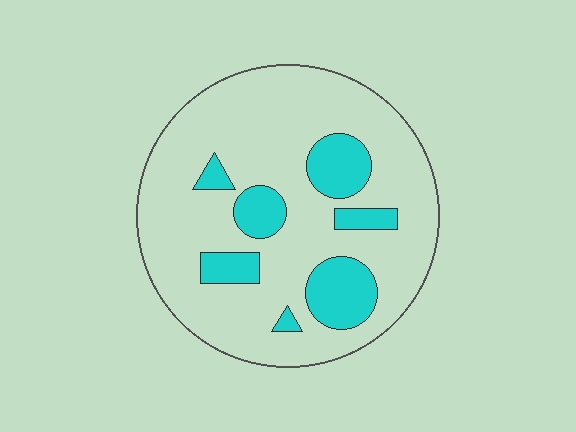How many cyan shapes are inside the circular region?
7.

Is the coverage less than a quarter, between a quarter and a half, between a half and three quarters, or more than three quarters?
Less than a quarter.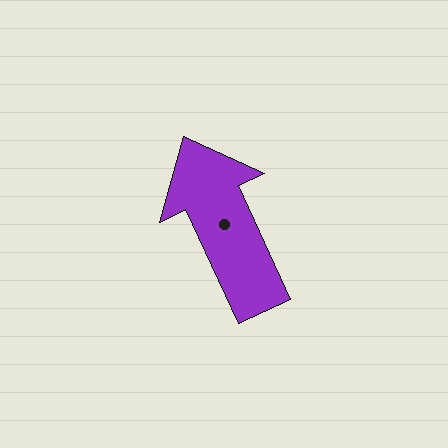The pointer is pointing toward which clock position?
Roughly 11 o'clock.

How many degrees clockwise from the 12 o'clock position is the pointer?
Approximately 335 degrees.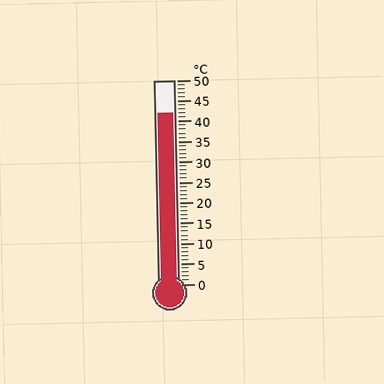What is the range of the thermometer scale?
The thermometer scale ranges from 0°C to 50°C.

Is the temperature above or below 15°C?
The temperature is above 15°C.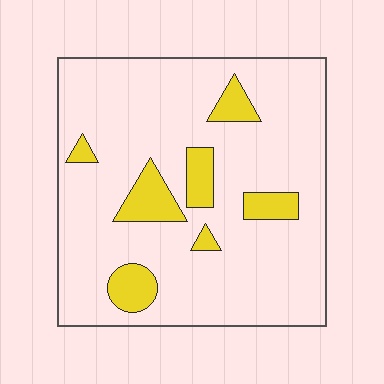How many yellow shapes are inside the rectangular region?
7.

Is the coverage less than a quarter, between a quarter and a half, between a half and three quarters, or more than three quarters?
Less than a quarter.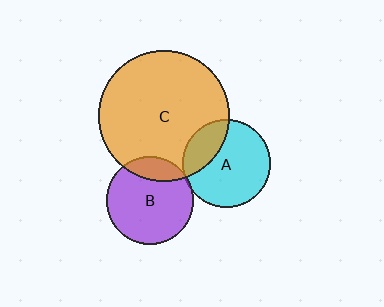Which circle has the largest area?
Circle C (orange).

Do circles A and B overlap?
Yes.